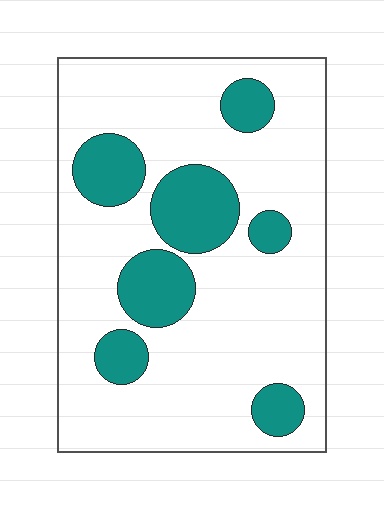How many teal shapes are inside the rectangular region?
7.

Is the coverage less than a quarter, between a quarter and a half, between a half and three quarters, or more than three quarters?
Less than a quarter.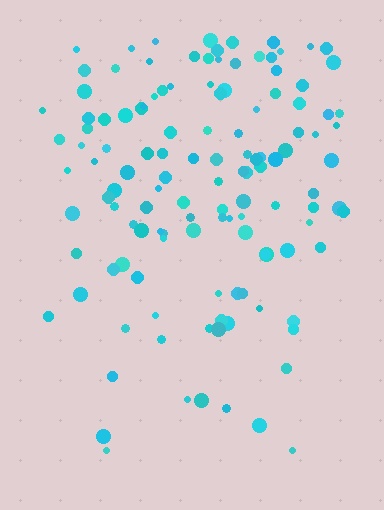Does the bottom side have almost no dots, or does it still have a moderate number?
Still a moderate number, just noticeably fewer than the top.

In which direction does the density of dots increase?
From bottom to top, with the top side densest.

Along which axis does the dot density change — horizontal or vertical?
Vertical.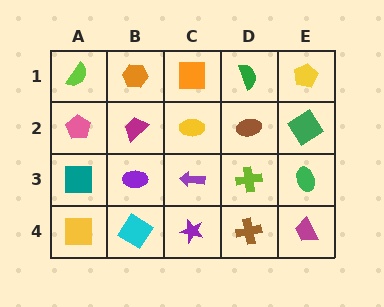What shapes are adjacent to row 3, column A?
A pink pentagon (row 2, column A), a yellow square (row 4, column A), a purple ellipse (row 3, column B).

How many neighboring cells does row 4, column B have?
3.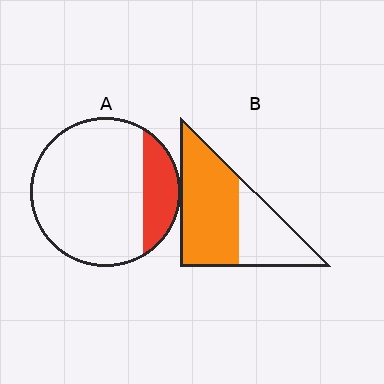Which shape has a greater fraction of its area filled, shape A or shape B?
Shape B.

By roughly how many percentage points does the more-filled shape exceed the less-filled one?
By roughly 45 percentage points (B over A).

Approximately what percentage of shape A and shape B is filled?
A is approximately 20% and B is approximately 65%.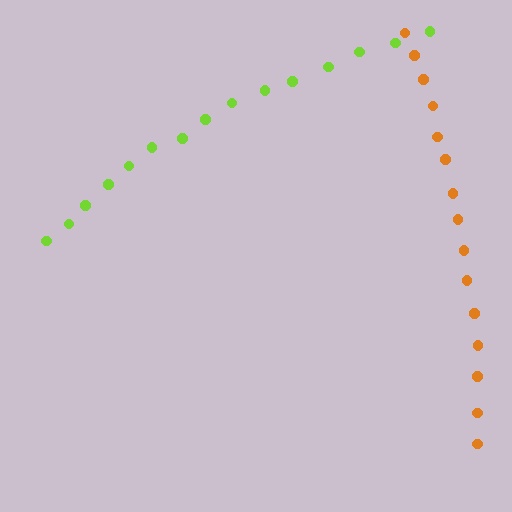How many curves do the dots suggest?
There are 2 distinct paths.